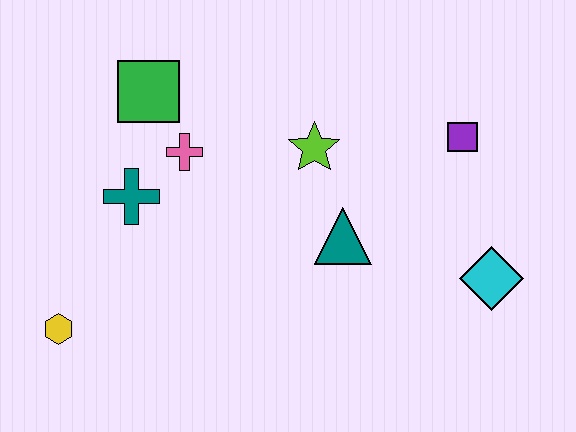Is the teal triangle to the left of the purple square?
Yes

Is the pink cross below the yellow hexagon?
No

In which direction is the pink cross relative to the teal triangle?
The pink cross is to the left of the teal triangle.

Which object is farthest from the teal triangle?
The yellow hexagon is farthest from the teal triangle.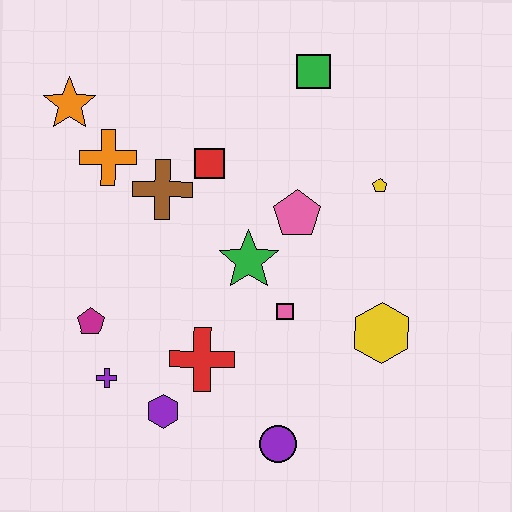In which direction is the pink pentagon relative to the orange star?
The pink pentagon is to the right of the orange star.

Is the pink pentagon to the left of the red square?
No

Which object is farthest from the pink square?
The orange star is farthest from the pink square.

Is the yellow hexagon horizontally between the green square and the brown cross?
No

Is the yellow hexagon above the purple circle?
Yes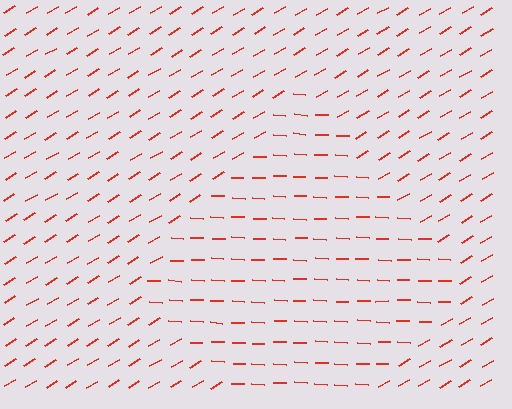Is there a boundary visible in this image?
Yes, there is a texture boundary formed by a change in line orientation.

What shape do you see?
I see a diamond.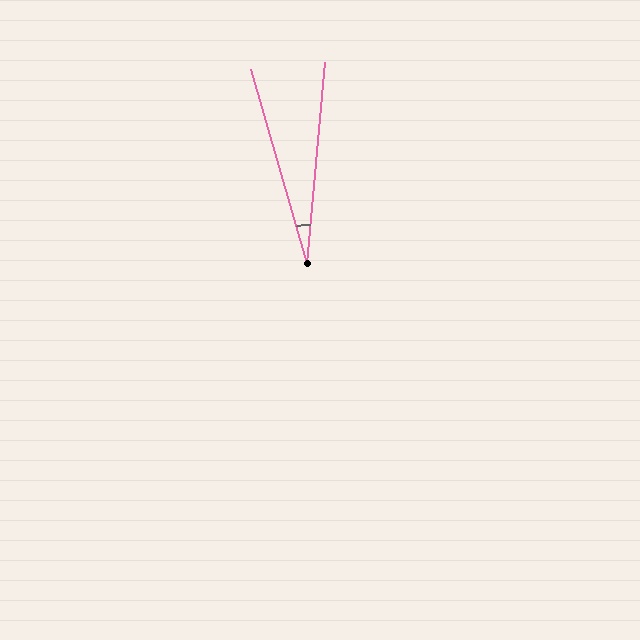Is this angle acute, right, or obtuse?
It is acute.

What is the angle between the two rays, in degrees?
Approximately 21 degrees.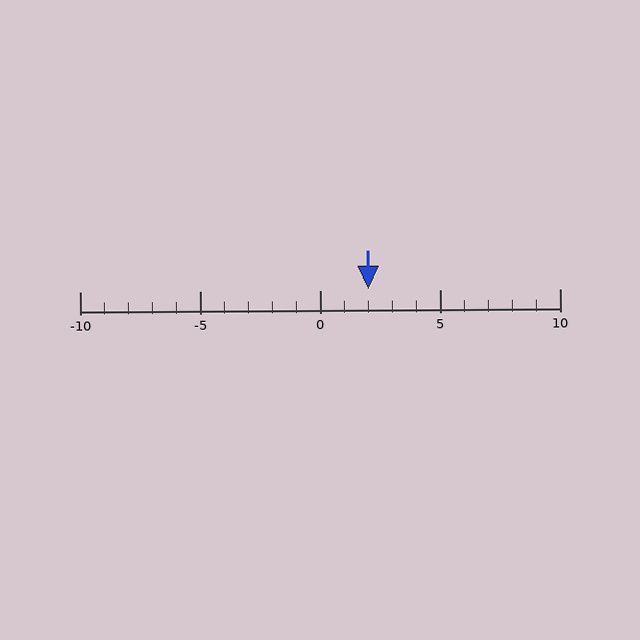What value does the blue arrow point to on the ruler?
The blue arrow points to approximately 2.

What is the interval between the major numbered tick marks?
The major tick marks are spaced 5 units apart.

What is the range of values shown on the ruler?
The ruler shows values from -10 to 10.